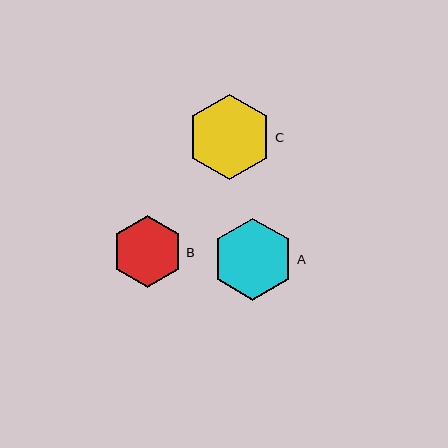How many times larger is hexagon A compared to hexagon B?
Hexagon A is approximately 1.2 times the size of hexagon B.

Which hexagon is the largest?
Hexagon C is the largest with a size of approximately 85 pixels.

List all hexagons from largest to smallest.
From largest to smallest: C, A, B.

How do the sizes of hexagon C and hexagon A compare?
Hexagon C and hexagon A are approximately the same size.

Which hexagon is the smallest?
Hexagon B is the smallest with a size of approximately 71 pixels.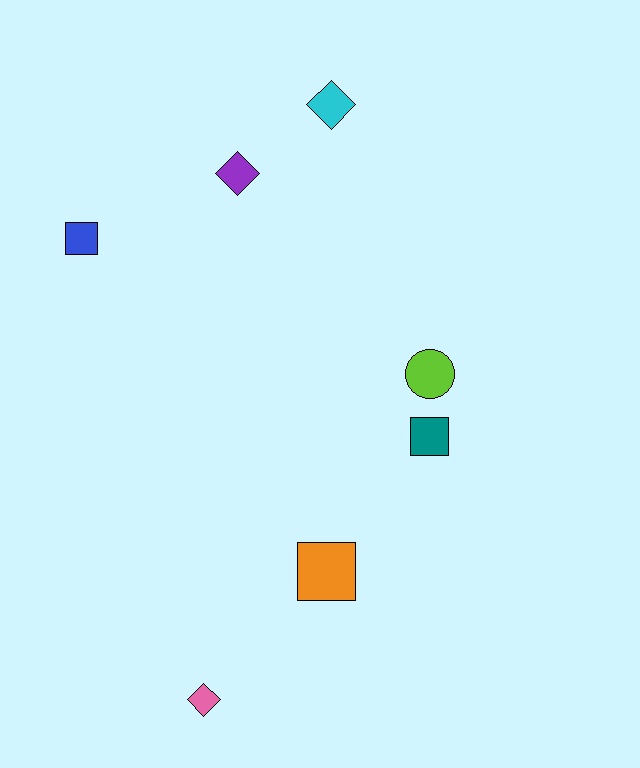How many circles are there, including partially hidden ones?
There is 1 circle.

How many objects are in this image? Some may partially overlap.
There are 7 objects.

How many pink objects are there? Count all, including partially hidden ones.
There is 1 pink object.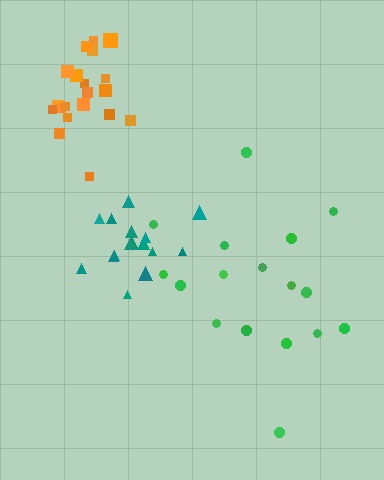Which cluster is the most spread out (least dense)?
Green.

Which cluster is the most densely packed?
Orange.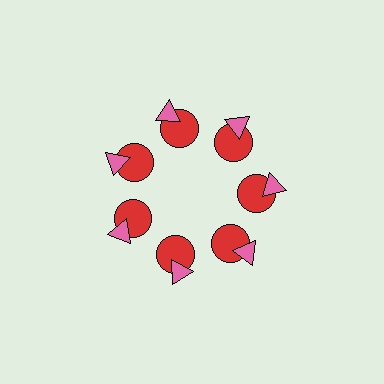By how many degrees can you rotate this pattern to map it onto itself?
The pattern maps onto itself every 51 degrees of rotation.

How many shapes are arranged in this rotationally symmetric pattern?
There are 14 shapes, arranged in 7 groups of 2.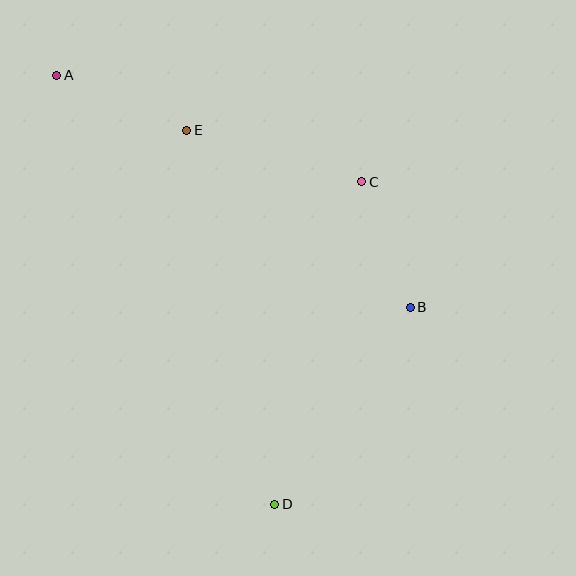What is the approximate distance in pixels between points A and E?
The distance between A and E is approximately 141 pixels.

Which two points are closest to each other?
Points B and C are closest to each other.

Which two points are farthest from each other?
Points A and D are farthest from each other.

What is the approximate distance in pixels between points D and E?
The distance between D and E is approximately 384 pixels.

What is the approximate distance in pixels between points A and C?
The distance between A and C is approximately 323 pixels.